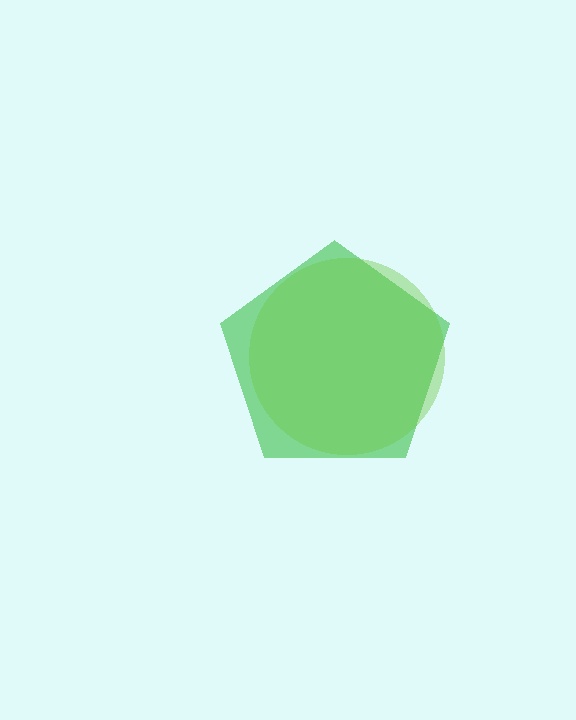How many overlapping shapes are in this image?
There are 2 overlapping shapes in the image.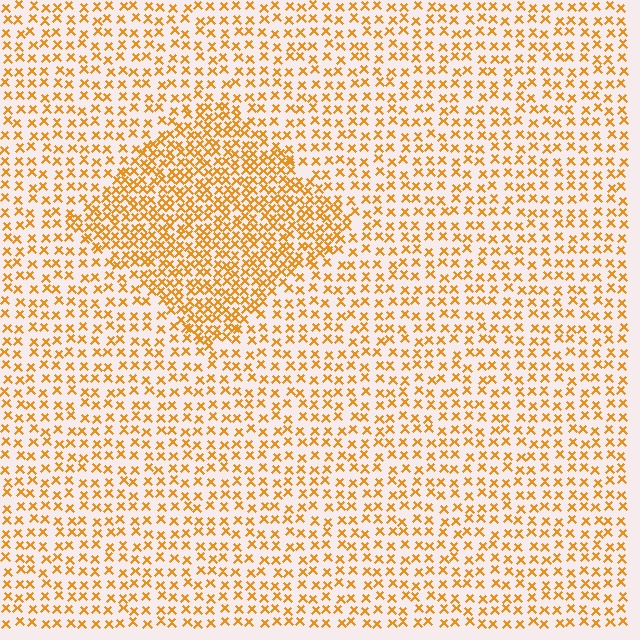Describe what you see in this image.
The image contains small orange elements arranged at two different densities. A diamond-shaped region is visible where the elements are more densely packed than the surrounding area.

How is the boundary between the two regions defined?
The boundary is defined by a change in element density (approximately 1.9x ratio). All elements are the same color, size, and shape.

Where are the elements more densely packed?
The elements are more densely packed inside the diamond boundary.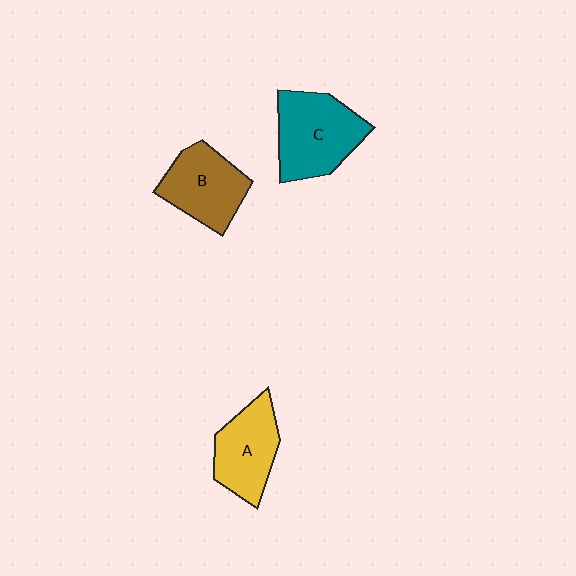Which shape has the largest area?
Shape C (teal).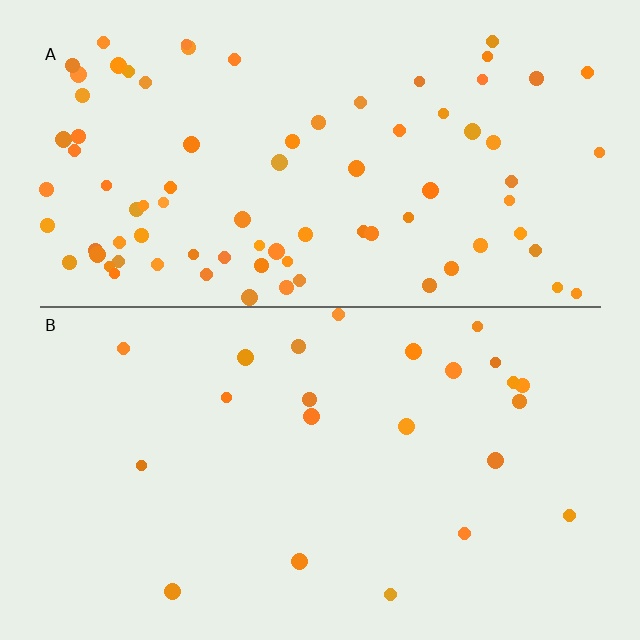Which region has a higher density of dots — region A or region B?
A (the top).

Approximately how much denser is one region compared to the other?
Approximately 3.6× — region A over region B.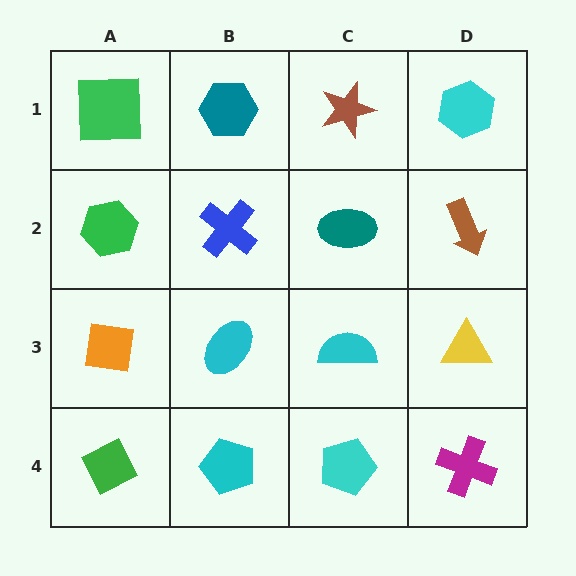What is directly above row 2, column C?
A brown star.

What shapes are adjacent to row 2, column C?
A brown star (row 1, column C), a cyan semicircle (row 3, column C), a blue cross (row 2, column B), a brown arrow (row 2, column D).